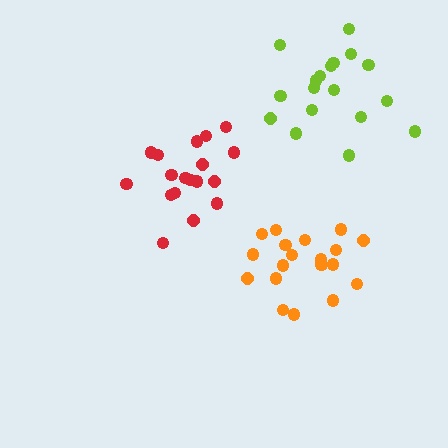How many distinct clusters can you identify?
There are 3 distinct clusters.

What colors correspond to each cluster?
The clusters are colored: red, orange, lime.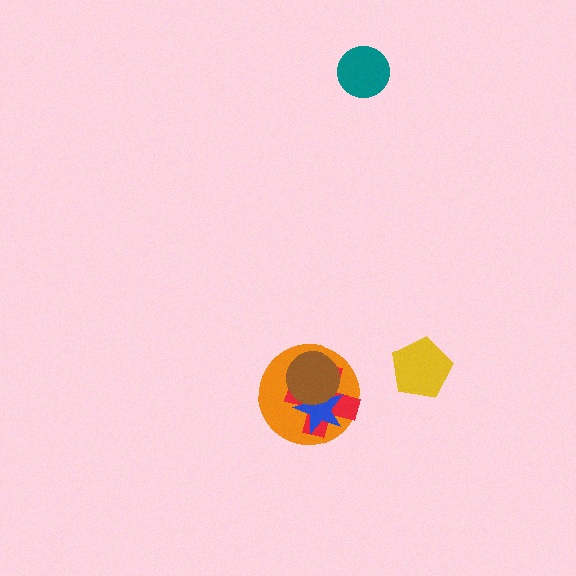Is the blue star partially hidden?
Yes, it is partially covered by another shape.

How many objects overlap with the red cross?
3 objects overlap with the red cross.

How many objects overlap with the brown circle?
3 objects overlap with the brown circle.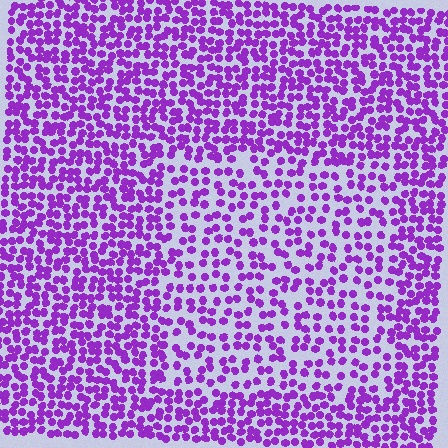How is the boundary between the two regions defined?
The boundary is defined by a change in element density (approximately 1.7x ratio). All elements are the same color, size, and shape.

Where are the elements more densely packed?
The elements are more densely packed outside the rectangle boundary.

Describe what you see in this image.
The image contains small purple elements arranged at two different densities. A rectangle-shaped region is visible where the elements are less densely packed than the surrounding area.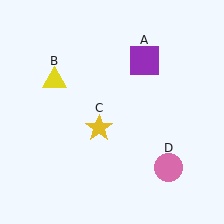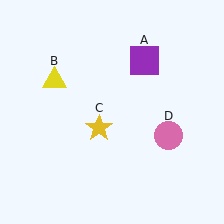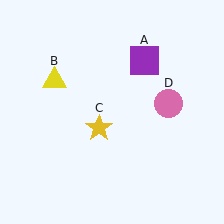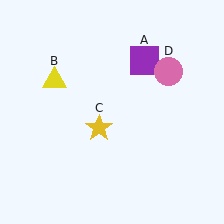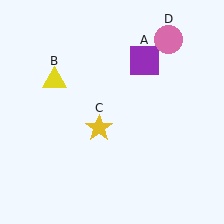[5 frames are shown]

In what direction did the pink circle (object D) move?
The pink circle (object D) moved up.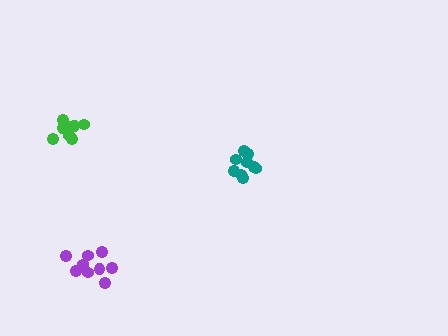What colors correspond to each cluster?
The clusters are colored: teal, green, purple.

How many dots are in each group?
Group 1: 9 dots, Group 2: 8 dots, Group 3: 10 dots (27 total).